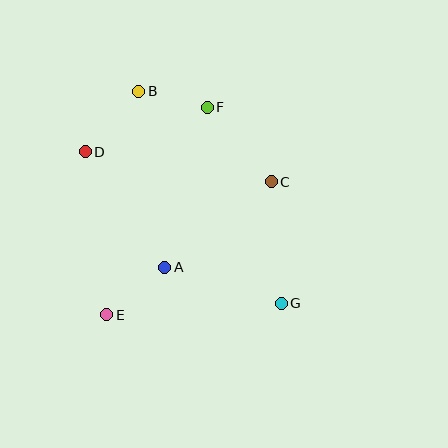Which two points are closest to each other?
Points B and F are closest to each other.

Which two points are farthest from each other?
Points B and G are farthest from each other.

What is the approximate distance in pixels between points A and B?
The distance between A and B is approximately 178 pixels.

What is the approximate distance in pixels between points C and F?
The distance between C and F is approximately 98 pixels.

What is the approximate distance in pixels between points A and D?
The distance between A and D is approximately 140 pixels.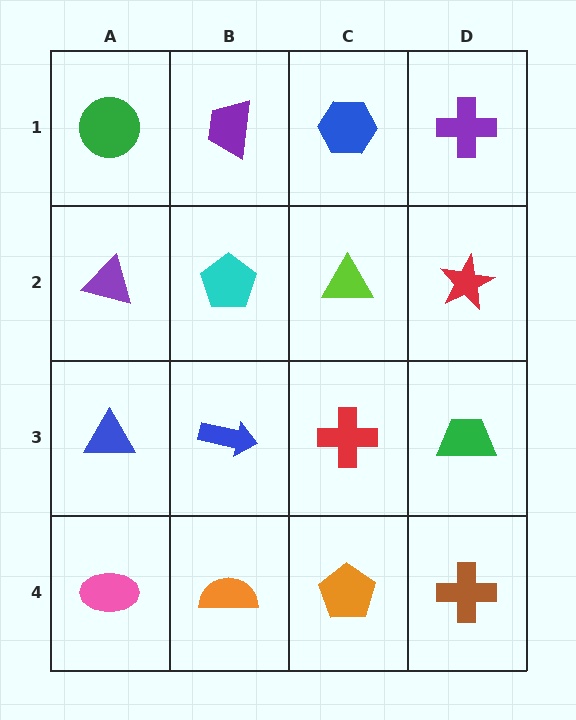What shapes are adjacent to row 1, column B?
A cyan pentagon (row 2, column B), a green circle (row 1, column A), a blue hexagon (row 1, column C).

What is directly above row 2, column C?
A blue hexagon.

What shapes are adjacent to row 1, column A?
A purple triangle (row 2, column A), a purple trapezoid (row 1, column B).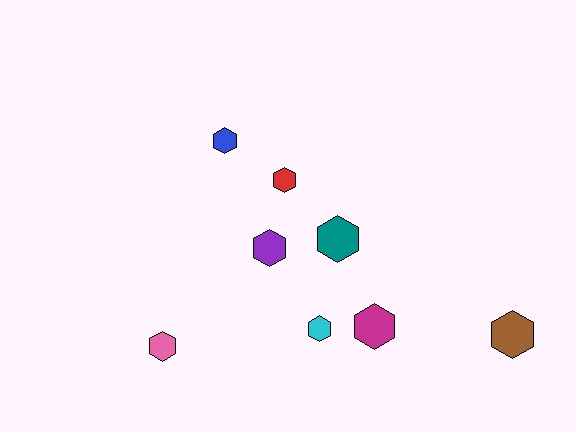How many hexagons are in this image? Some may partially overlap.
There are 8 hexagons.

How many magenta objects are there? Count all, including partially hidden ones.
There is 1 magenta object.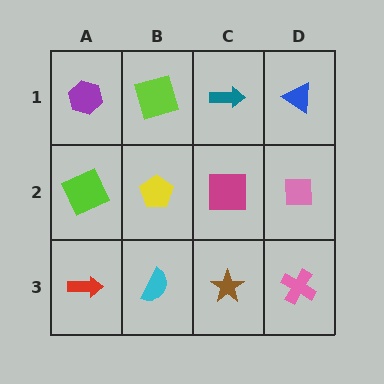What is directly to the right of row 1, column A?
A lime square.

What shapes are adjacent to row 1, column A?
A lime square (row 2, column A), a lime square (row 1, column B).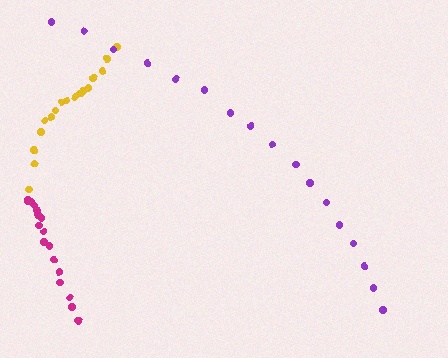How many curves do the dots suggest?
There are 3 distinct paths.